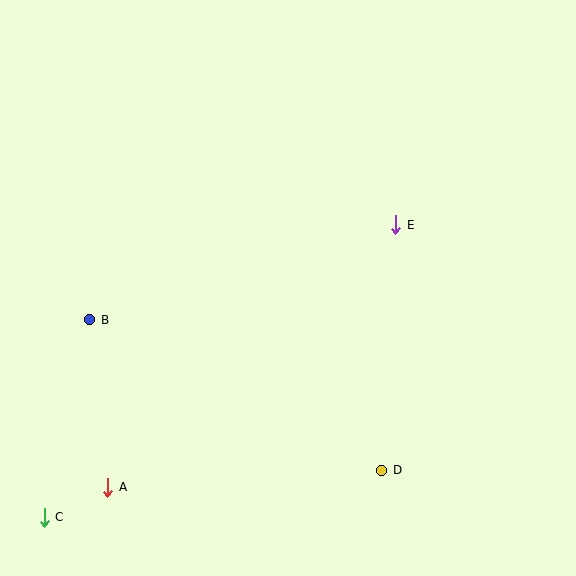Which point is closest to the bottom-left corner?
Point C is closest to the bottom-left corner.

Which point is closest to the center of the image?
Point E at (396, 225) is closest to the center.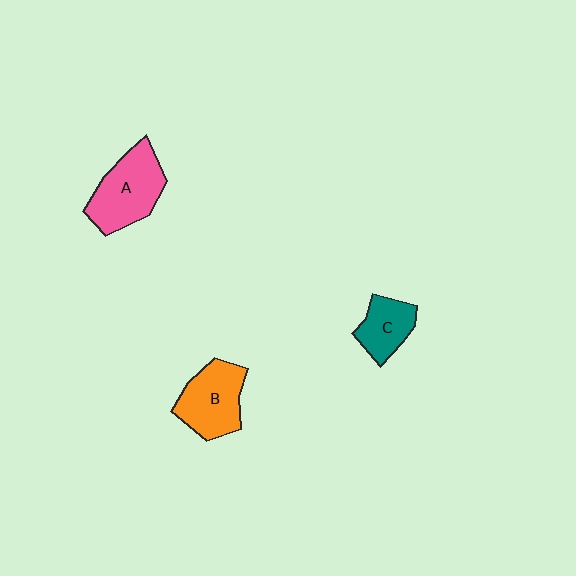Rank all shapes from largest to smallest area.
From largest to smallest: A (pink), B (orange), C (teal).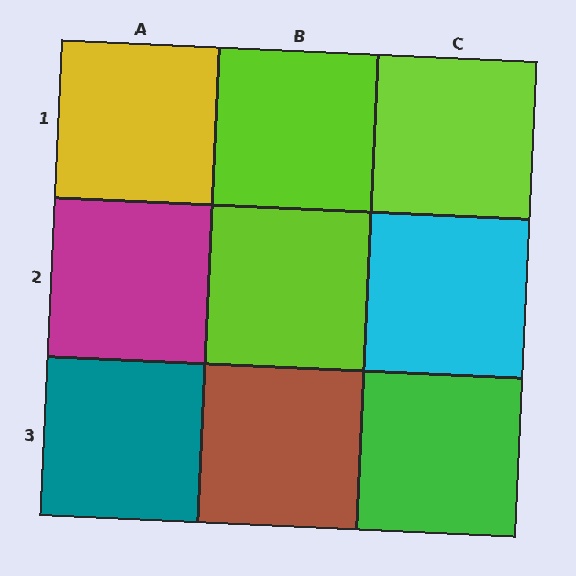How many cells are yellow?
1 cell is yellow.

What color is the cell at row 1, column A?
Yellow.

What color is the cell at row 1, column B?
Lime.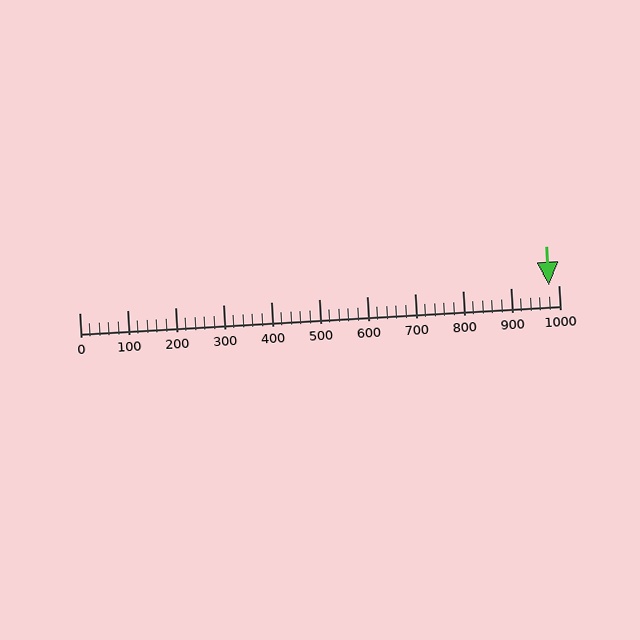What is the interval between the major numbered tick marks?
The major tick marks are spaced 100 units apart.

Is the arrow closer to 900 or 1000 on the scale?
The arrow is closer to 1000.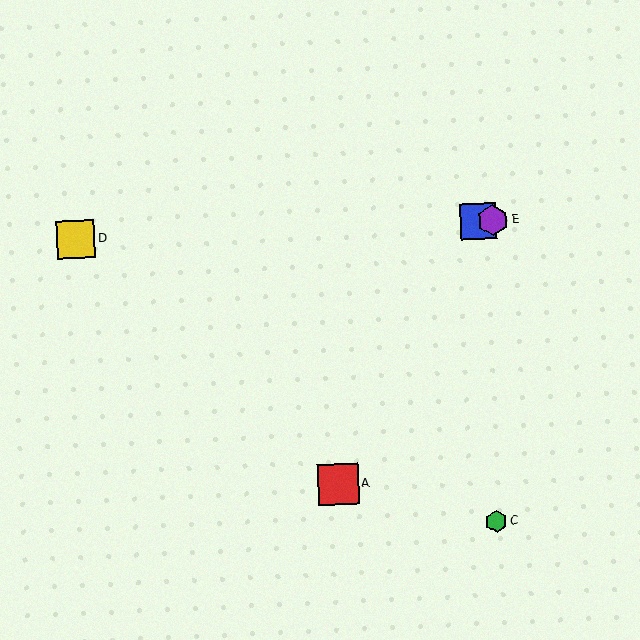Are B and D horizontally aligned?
Yes, both are at y≈221.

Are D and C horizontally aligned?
No, D is at y≈239 and C is at y≈522.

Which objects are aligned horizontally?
Objects B, D, E are aligned horizontally.